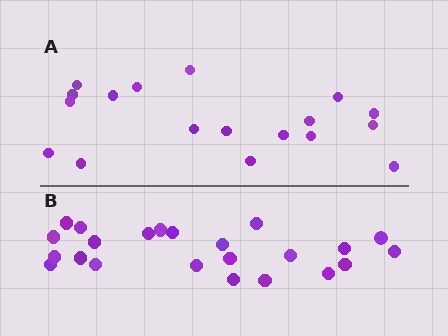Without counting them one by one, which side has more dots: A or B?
Region B (the bottom region) has more dots.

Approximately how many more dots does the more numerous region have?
Region B has about 5 more dots than region A.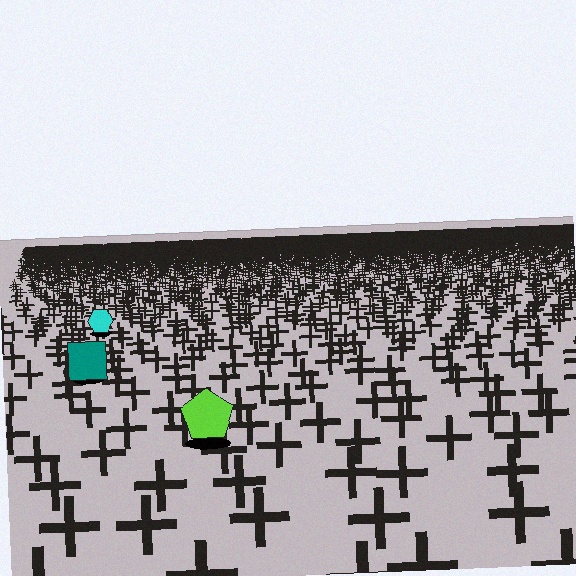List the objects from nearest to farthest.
From nearest to farthest: the lime pentagon, the teal square, the cyan hexagon.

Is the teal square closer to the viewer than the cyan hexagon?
Yes. The teal square is closer — you can tell from the texture gradient: the ground texture is coarser near it.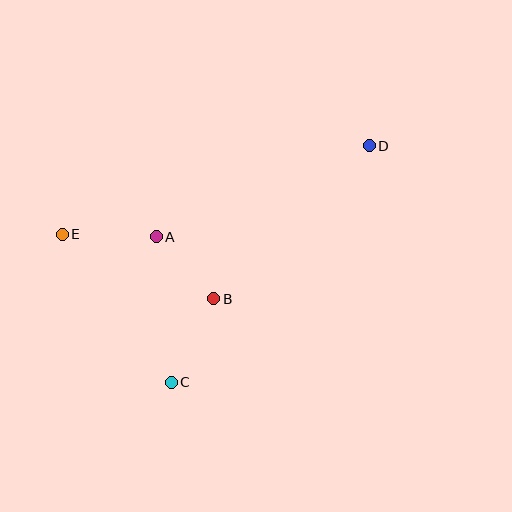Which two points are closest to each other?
Points A and B are closest to each other.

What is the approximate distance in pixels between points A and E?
The distance between A and E is approximately 94 pixels.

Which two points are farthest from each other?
Points D and E are farthest from each other.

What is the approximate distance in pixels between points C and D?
The distance between C and D is approximately 308 pixels.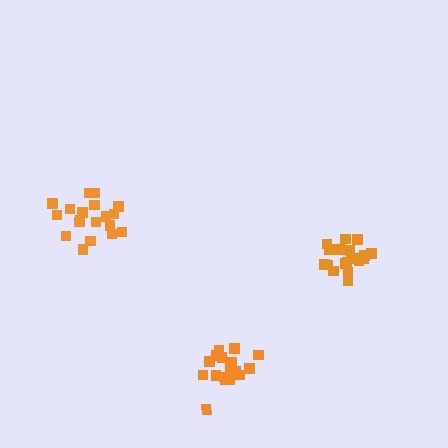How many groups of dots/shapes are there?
There are 3 groups.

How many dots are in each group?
Group 1: 19 dots, Group 2: 17 dots, Group 3: 19 dots (55 total).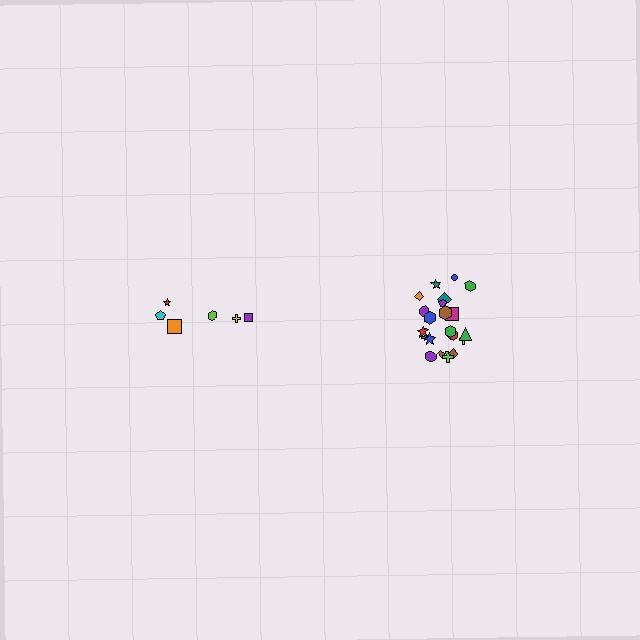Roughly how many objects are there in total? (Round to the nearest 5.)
Roughly 30 objects in total.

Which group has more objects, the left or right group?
The right group.